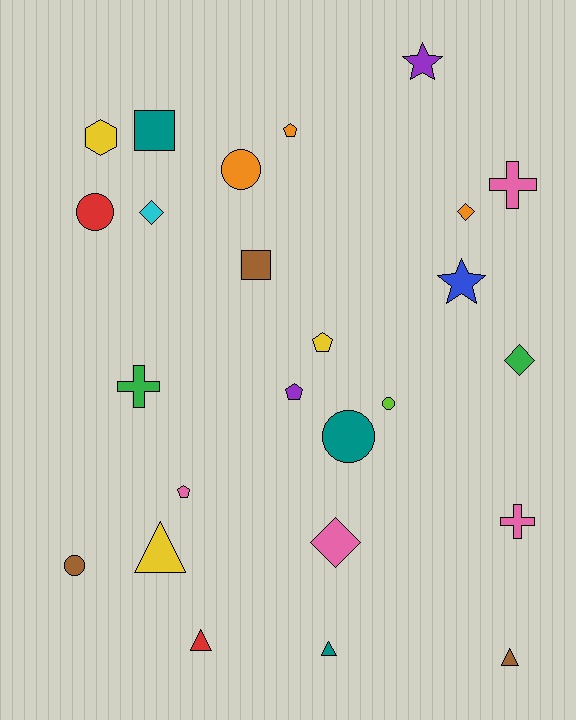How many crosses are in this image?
There are 3 crosses.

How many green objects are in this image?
There are 2 green objects.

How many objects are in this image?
There are 25 objects.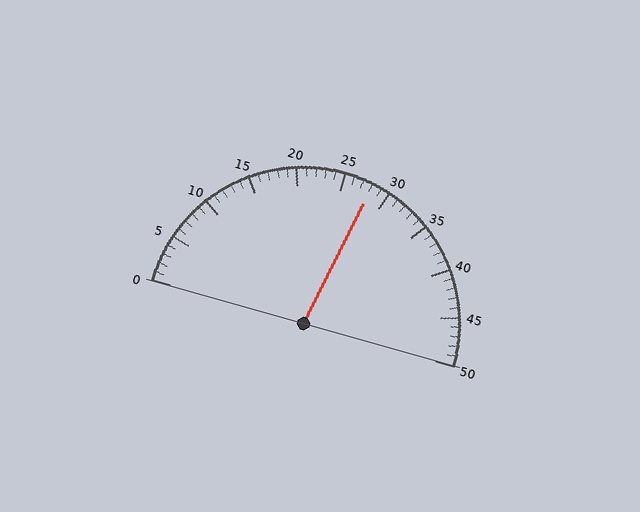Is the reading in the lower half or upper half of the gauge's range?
The reading is in the upper half of the range (0 to 50).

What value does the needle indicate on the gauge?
The needle indicates approximately 28.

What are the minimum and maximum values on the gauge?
The gauge ranges from 0 to 50.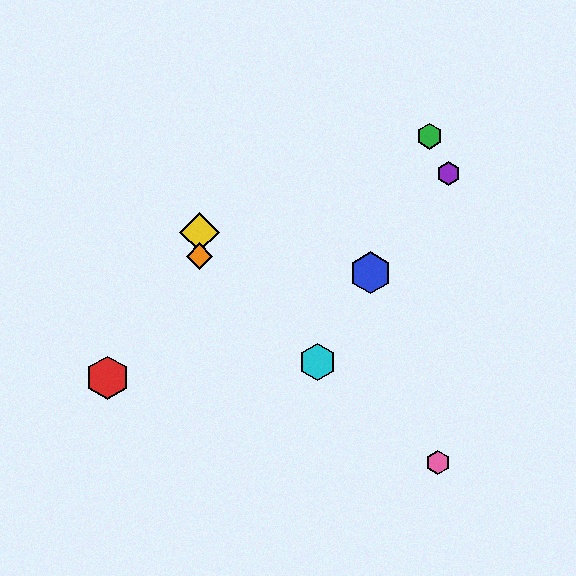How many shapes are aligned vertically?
2 shapes (the yellow diamond, the orange diamond) are aligned vertically.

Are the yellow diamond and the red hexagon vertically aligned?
No, the yellow diamond is at x≈200 and the red hexagon is at x≈107.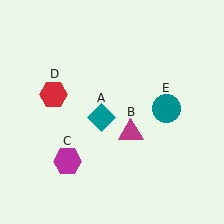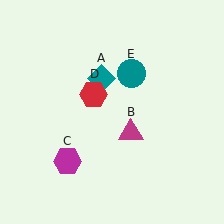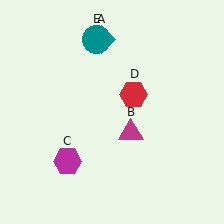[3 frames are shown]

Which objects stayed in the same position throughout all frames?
Magenta triangle (object B) and magenta hexagon (object C) remained stationary.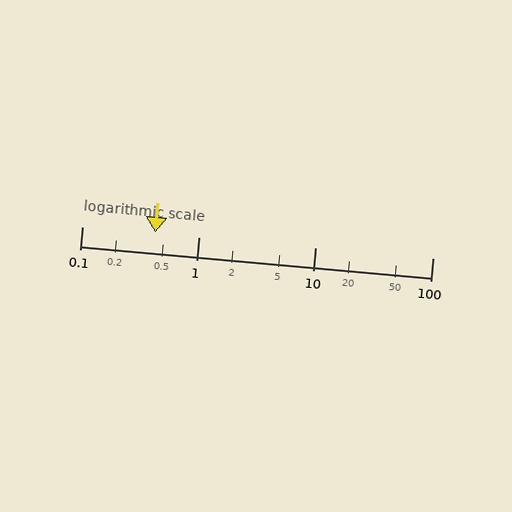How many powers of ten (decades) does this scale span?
The scale spans 3 decades, from 0.1 to 100.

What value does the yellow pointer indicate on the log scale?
The pointer indicates approximately 0.42.